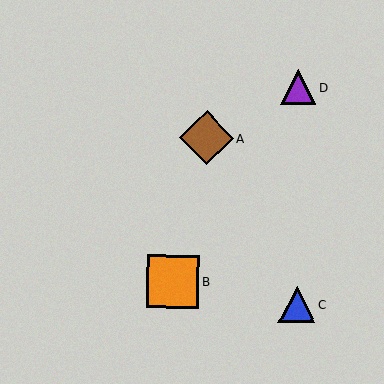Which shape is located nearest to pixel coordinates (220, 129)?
The brown diamond (labeled A) at (207, 138) is nearest to that location.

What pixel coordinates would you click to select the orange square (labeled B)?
Click at (173, 282) to select the orange square B.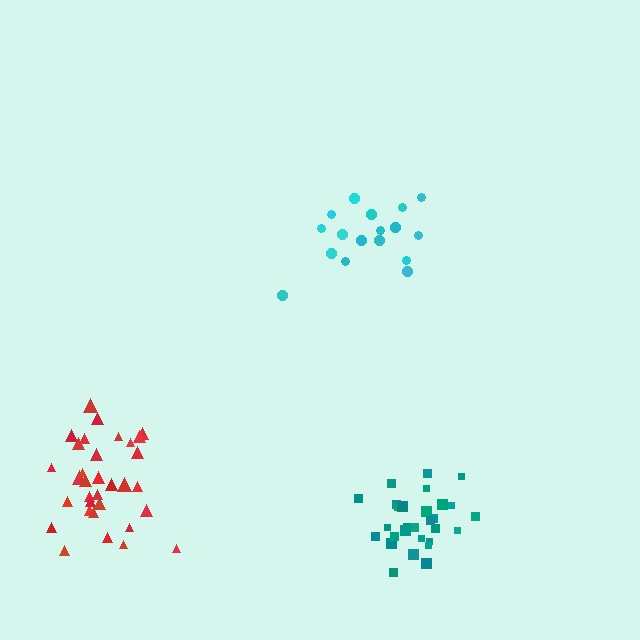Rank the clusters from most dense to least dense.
teal, red, cyan.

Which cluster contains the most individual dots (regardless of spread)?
Red (33).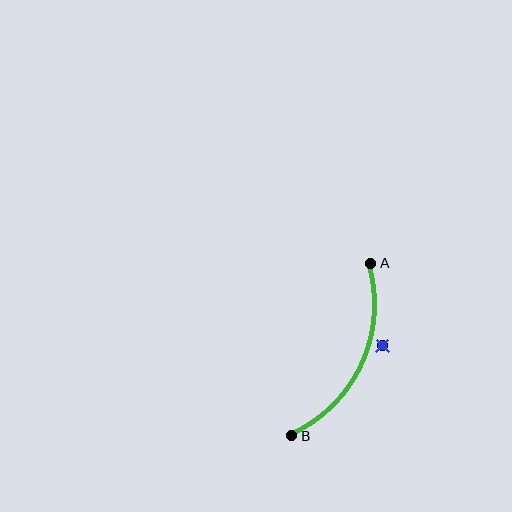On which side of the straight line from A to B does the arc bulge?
The arc bulges to the right of the straight line connecting A and B.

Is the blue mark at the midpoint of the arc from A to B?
No — the blue mark does not lie on the arc at all. It sits slightly outside the curve.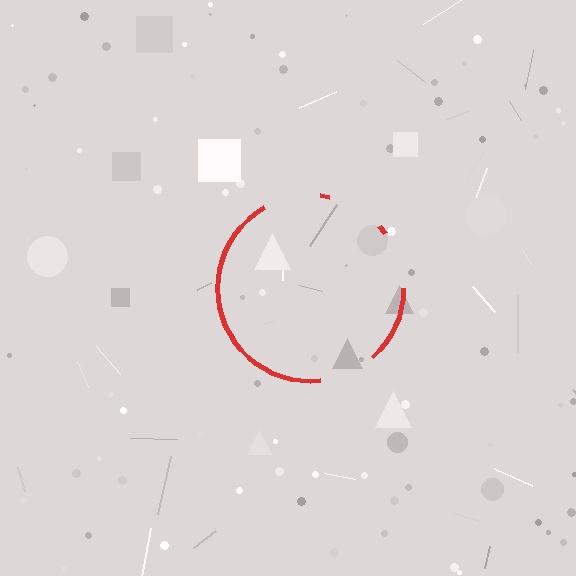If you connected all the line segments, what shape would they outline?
They would outline a circle.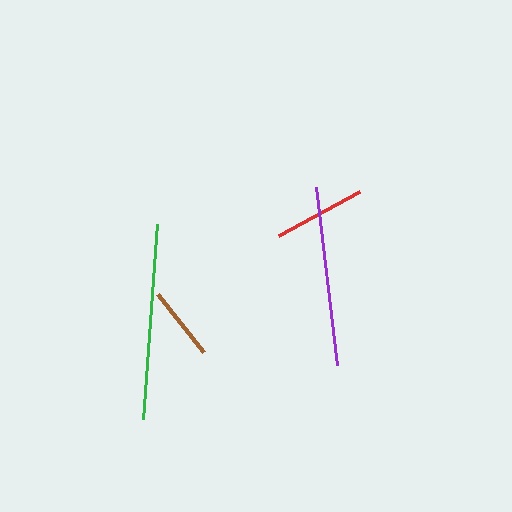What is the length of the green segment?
The green segment is approximately 195 pixels long.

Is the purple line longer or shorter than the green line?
The green line is longer than the purple line.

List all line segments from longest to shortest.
From longest to shortest: green, purple, red, brown.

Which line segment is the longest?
The green line is the longest at approximately 195 pixels.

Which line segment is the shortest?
The brown line is the shortest at approximately 74 pixels.